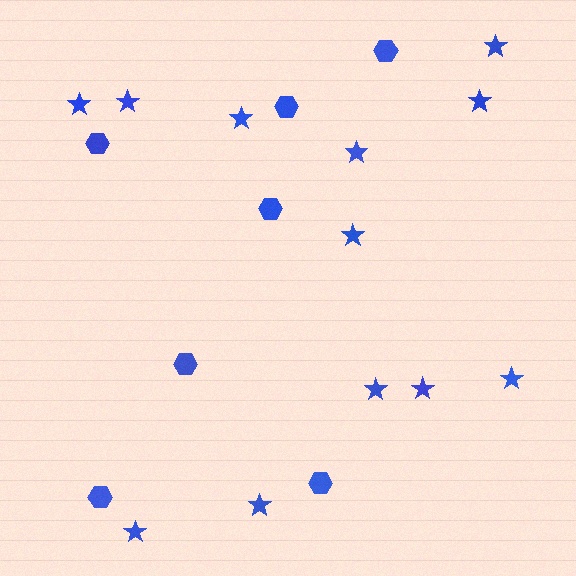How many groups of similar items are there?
There are 2 groups: one group of stars (12) and one group of hexagons (7).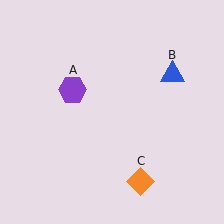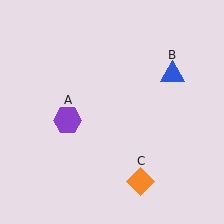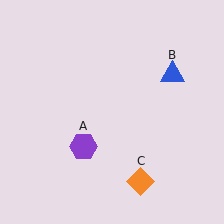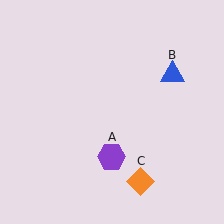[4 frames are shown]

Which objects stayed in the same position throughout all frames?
Blue triangle (object B) and orange diamond (object C) remained stationary.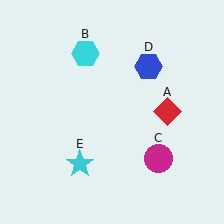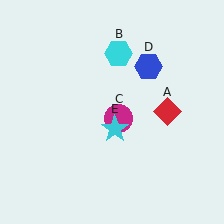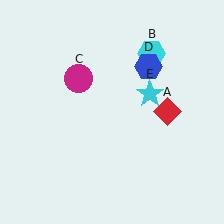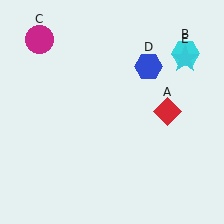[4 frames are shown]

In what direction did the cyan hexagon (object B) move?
The cyan hexagon (object B) moved right.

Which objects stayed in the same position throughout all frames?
Red diamond (object A) and blue hexagon (object D) remained stationary.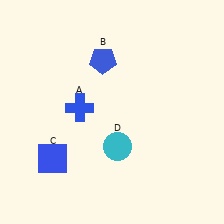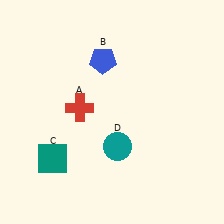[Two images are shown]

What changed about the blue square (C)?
In Image 1, C is blue. In Image 2, it changed to teal.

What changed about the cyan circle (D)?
In Image 1, D is cyan. In Image 2, it changed to teal.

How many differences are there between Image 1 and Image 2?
There are 3 differences between the two images.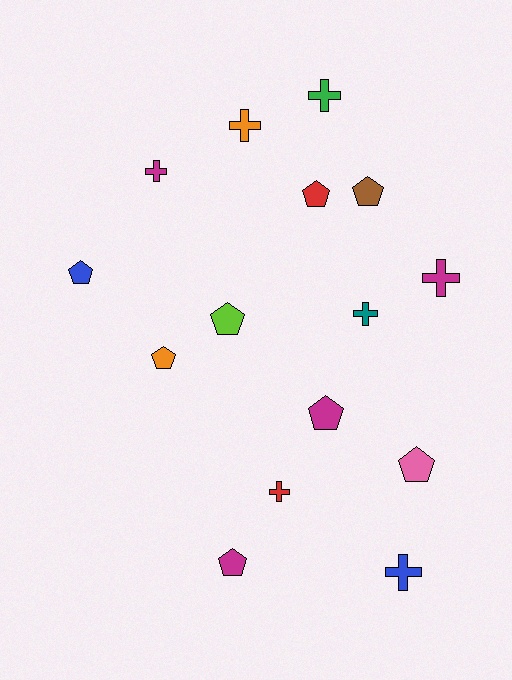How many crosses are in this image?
There are 7 crosses.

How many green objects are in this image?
There is 1 green object.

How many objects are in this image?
There are 15 objects.